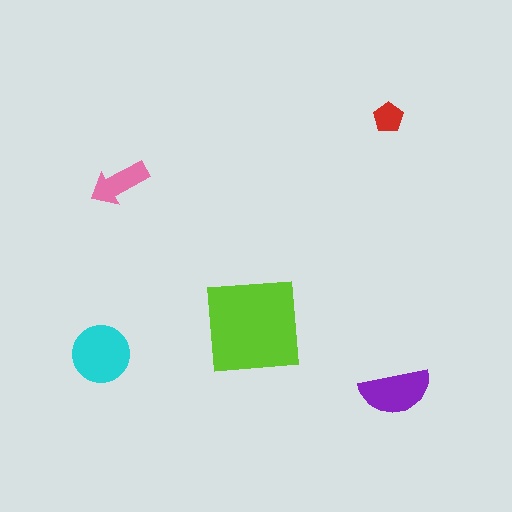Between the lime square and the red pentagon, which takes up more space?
The lime square.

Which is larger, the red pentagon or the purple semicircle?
The purple semicircle.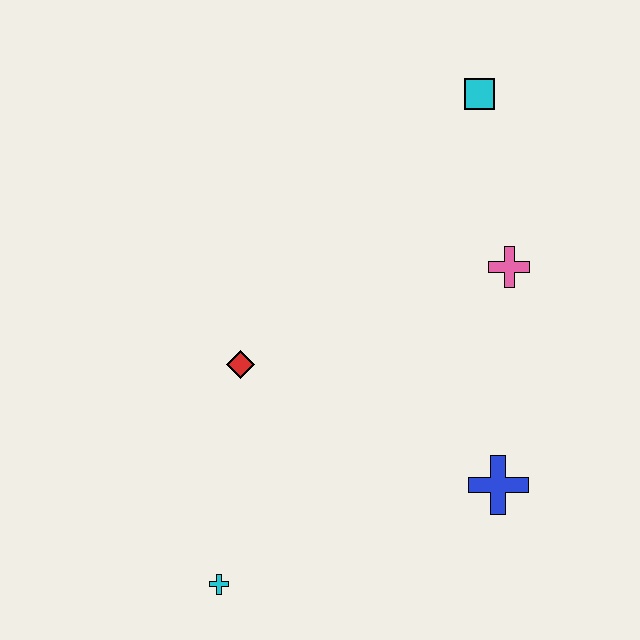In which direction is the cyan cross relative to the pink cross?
The cyan cross is below the pink cross.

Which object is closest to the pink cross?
The cyan square is closest to the pink cross.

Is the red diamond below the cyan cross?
No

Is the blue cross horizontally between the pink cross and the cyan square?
Yes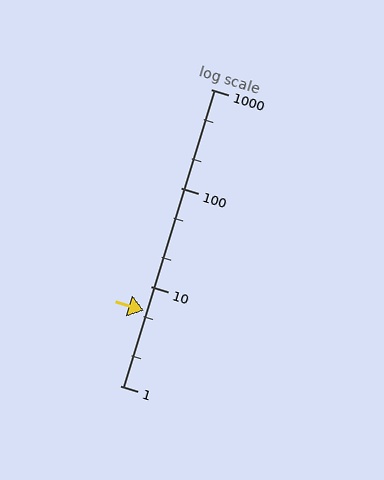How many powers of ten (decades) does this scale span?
The scale spans 3 decades, from 1 to 1000.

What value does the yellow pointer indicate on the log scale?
The pointer indicates approximately 5.8.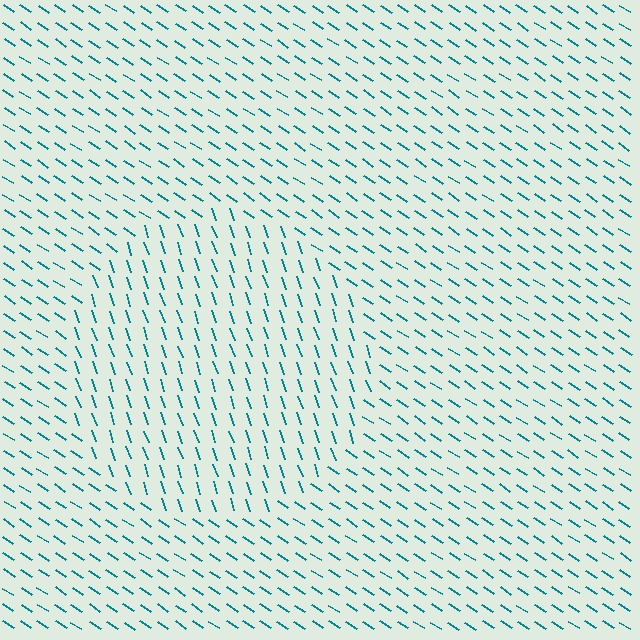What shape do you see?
I see a circle.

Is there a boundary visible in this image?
Yes, there is a texture boundary formed by a change in line orientation.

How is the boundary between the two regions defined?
The boundary is defined purely by a change in line orientation (approximately 38 degrees difference). All lines are the same color and thickness.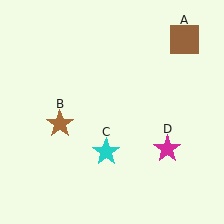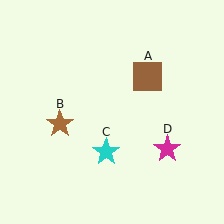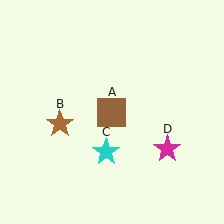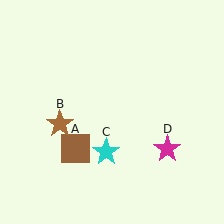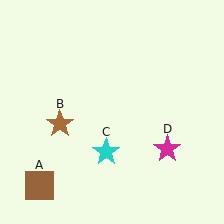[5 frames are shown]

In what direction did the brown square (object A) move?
The brown square (object A) moved down and to the left.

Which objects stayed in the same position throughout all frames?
Brown star (object B) and cyan star (object C) and magenta star (object D) remained stationary.